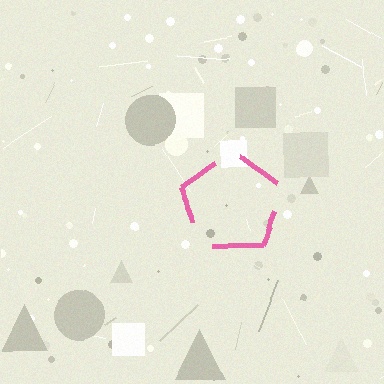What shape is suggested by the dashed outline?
The dashed outline suggests a pentagon.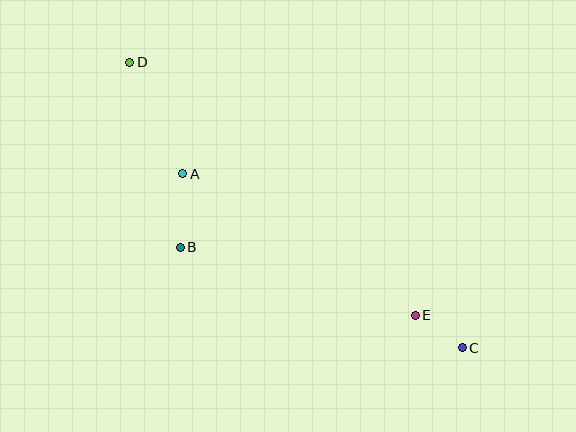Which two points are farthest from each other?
Points C and D are farthest from each other.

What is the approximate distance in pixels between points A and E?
The distance between A and E is approximately 272 pixels.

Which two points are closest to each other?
Points C and E are closest to each other.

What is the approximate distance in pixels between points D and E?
The distance between D and E is approximately 381 pixels.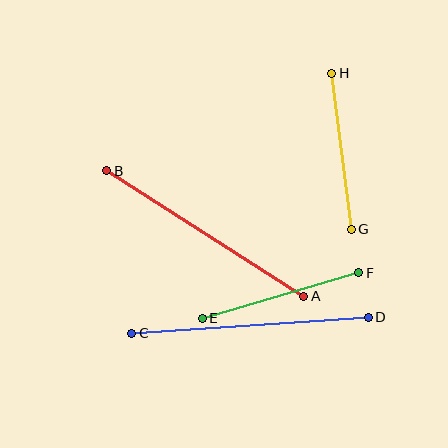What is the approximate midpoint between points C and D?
The midpoint is at approximately (250, 325) pixels.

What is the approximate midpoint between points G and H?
The midpoint is at approximately (342, 151) pixels.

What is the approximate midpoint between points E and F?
The midpoint is at approximately (281, 296) pixels.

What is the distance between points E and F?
The distance is approximately 163 pixels.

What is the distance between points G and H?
The distance is approximately 157 pixels.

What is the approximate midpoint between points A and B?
The midpoint is at approximately (205, 233) pixels.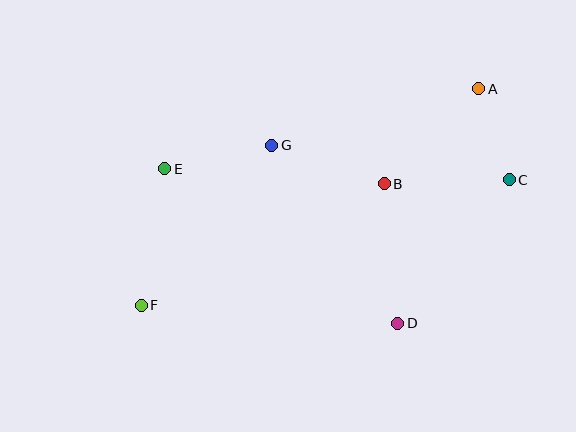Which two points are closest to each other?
Points A and C are closest to each other.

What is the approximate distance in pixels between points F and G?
The distance between F and G is approximately 206 pixels.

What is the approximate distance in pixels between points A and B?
The distance between A and B is approximately 134 pixels.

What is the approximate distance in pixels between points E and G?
The distance between E and G is approximately 110 pixels.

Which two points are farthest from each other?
Points A and F are farthest from each other.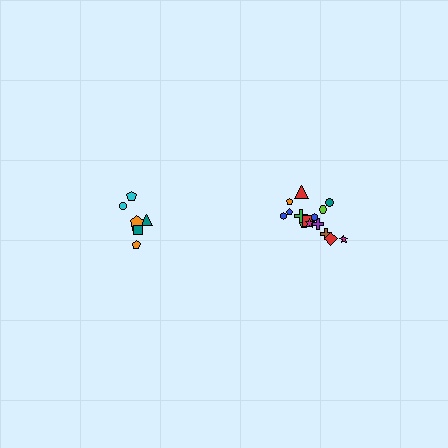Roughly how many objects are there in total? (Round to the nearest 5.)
Roughly 20 objects in total.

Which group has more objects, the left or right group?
The right group.